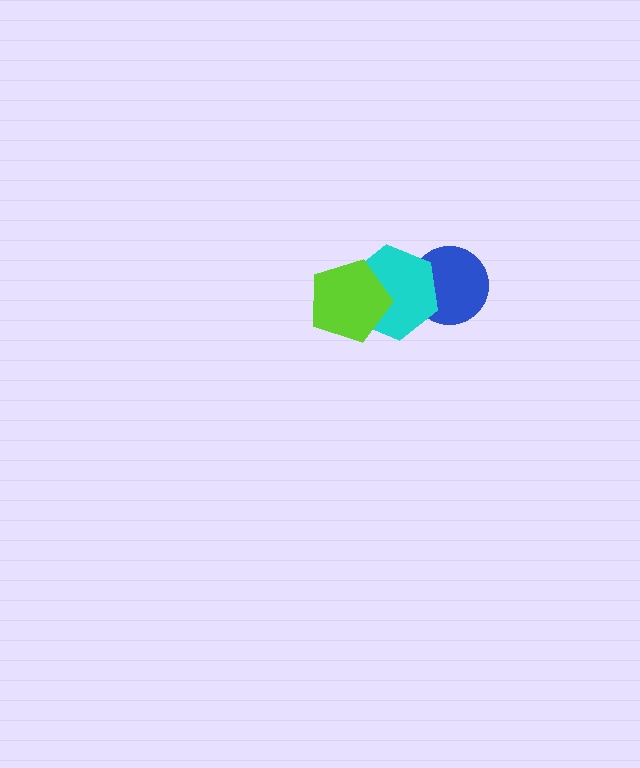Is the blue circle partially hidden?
Yes, it is partially covered by another shape.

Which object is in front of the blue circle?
The cyan hexagon is in front of the blue circle.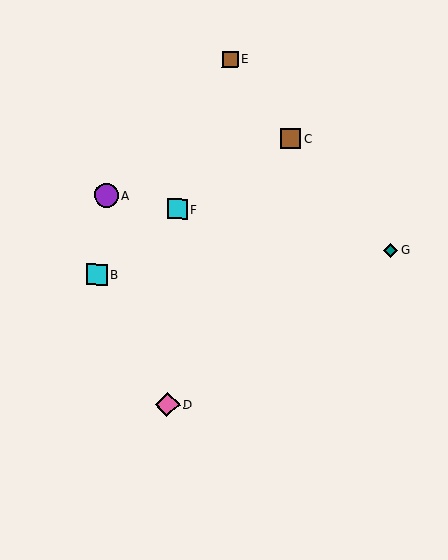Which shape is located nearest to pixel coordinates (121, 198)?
The purple circle (labeled A) at (106, 195) is nearest to that location.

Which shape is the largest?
The pink diamond (labeled D) is the largest.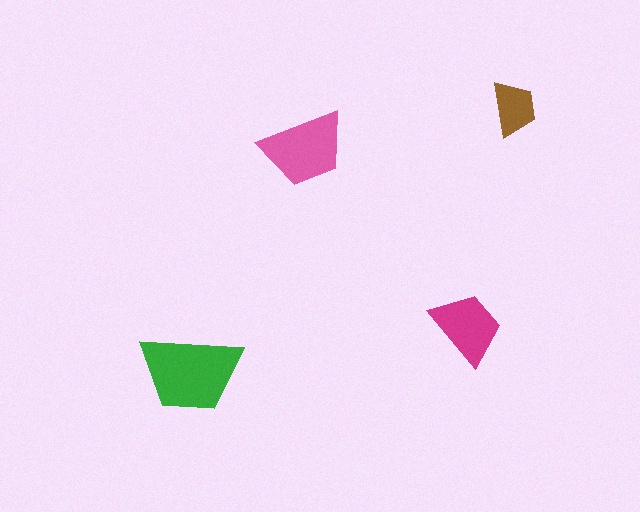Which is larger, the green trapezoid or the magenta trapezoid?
The green one.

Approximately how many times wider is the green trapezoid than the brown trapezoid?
About 2 times wider.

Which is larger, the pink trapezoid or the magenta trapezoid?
The pink one.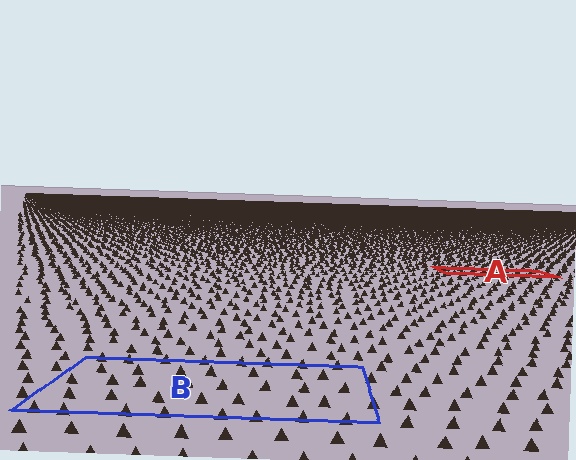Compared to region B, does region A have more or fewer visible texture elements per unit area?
Region A has more texture elements per unit area — they are packed more densely because it is farther away.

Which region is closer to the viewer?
Region B is closer. The texture elements there are larger and more spread out.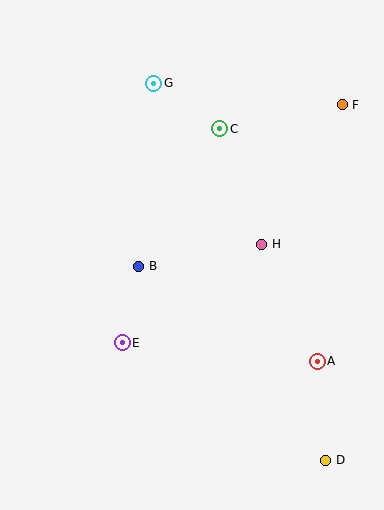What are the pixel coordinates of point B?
Point B is at (139, 266).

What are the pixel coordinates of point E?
Point E is at (122, 343).